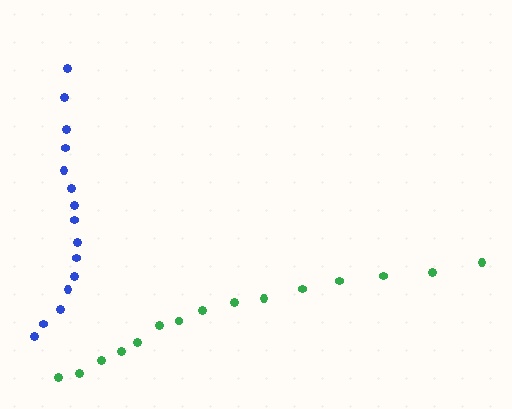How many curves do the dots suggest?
There are 2 distinct paths.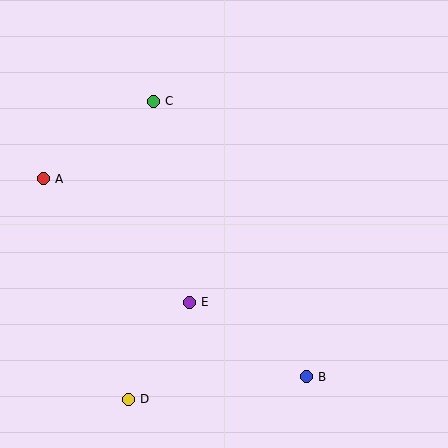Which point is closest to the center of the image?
Point E at (189, 303) is closest to the center.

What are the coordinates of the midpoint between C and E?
The midpoint between C and E is at (171, 202).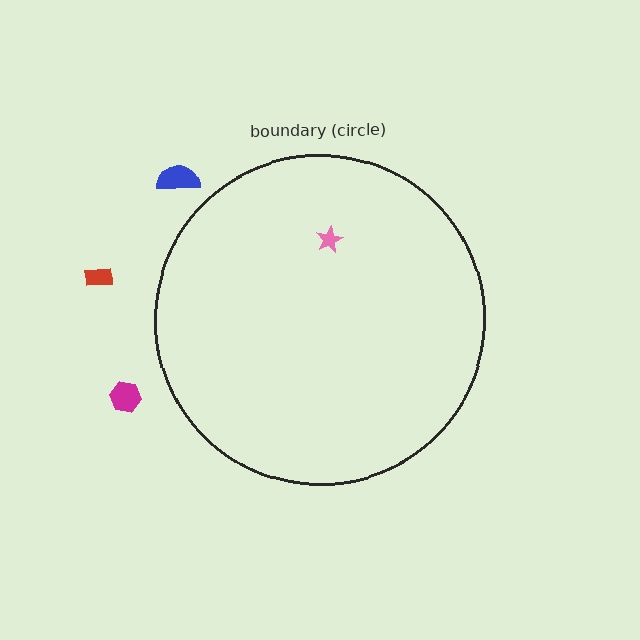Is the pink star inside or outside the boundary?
Inside.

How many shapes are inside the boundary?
1 inside, 3 outside.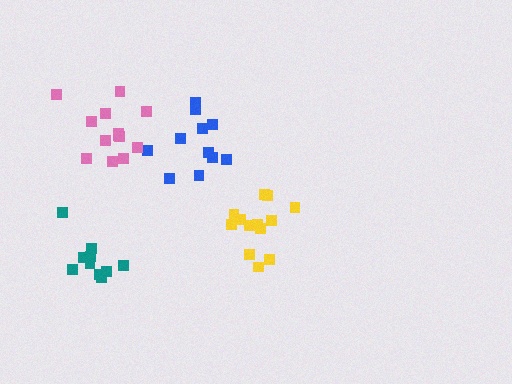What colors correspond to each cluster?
The clusters are colored: blue, teal, pink, yellow.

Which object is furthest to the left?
The teal cluster is leftmost.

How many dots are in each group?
Group 1: 11 dots, Group 2: 10 dots, Group 3: 13 dots, Group 4: 14 dots (48 total).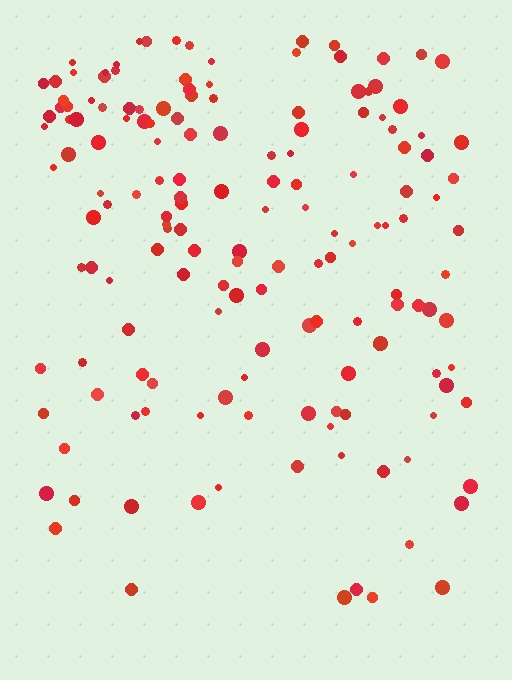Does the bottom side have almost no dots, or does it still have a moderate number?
Still a moderate number, just noticeably fewer than the top.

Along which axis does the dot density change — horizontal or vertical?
Vertical.